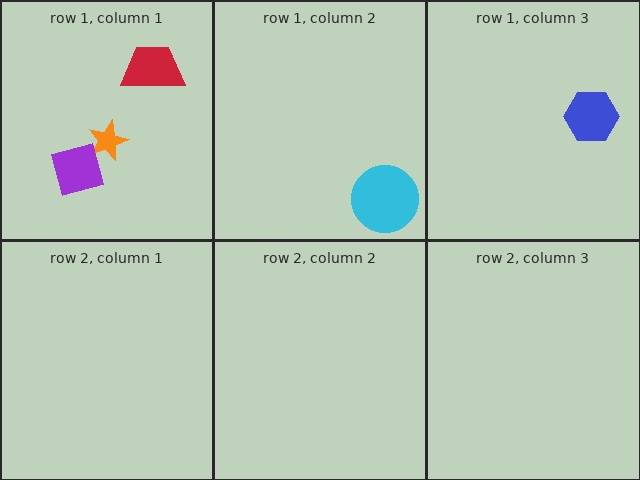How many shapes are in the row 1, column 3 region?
1.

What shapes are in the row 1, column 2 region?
The cyan circle.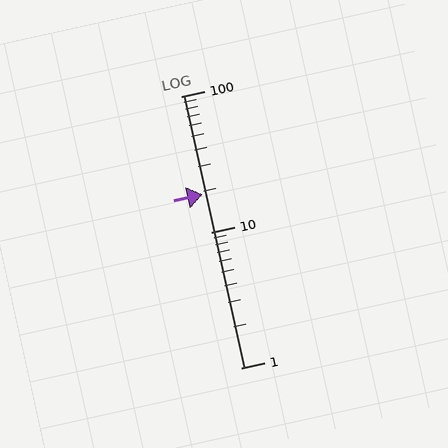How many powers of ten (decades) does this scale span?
The scale spans 2 decades, from 1 to 100.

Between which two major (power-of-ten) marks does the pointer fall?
The pointer is between 10 and 100.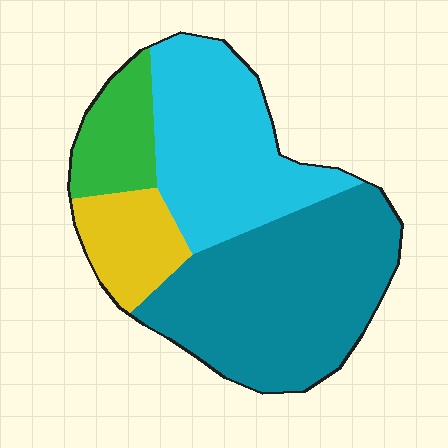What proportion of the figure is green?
Green takes up about one eighth (1/8) of the figure.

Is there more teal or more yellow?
Teal.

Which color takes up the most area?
Teal, at roughly 45%.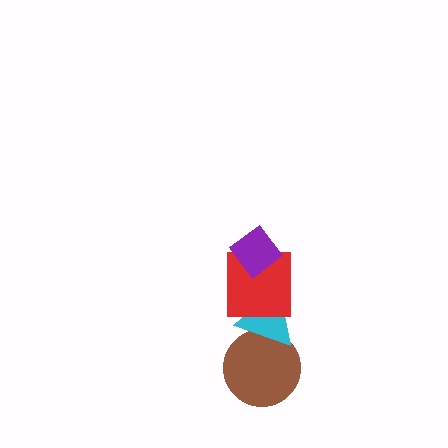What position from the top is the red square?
The red square is 2nd from the top.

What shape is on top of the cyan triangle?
The red square is on top of the cyan triangle.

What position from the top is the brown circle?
The brown circle is 4th from the top.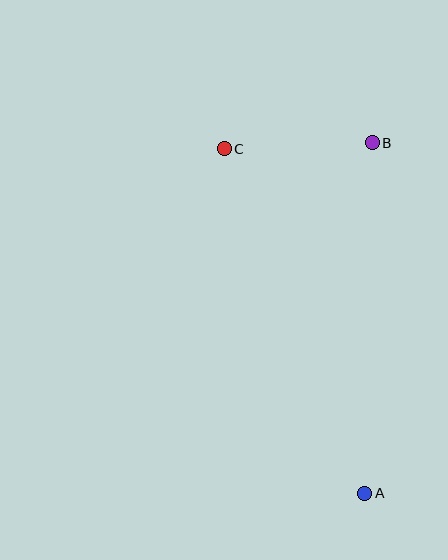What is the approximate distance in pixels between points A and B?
The distance between A and B is approximately 351 pixels.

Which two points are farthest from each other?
Points A and C are farthest from each other.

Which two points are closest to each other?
Points B and C are closest to each other.